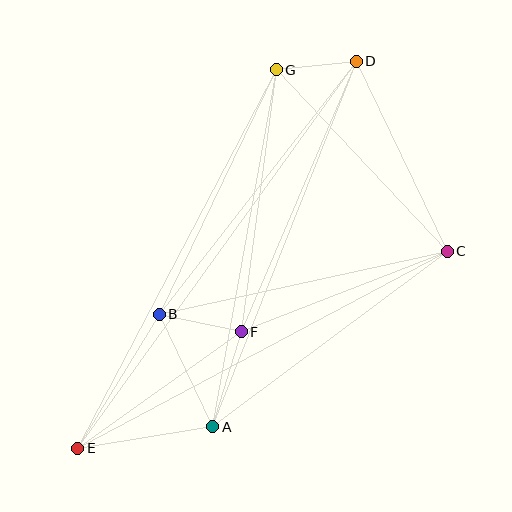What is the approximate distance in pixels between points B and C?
The distance between B and C is approximately 295 pixels.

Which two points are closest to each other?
Points D and G are closest to each other.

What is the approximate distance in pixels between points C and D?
The distance between C and D is approximately 211 pixels.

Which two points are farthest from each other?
Points D and E are farthest from each other.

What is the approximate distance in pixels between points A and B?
The distance between A and B is approximately 125 pixels.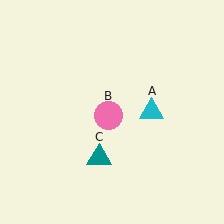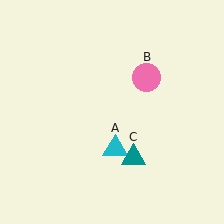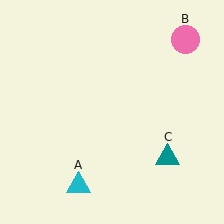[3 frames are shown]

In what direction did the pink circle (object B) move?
The pink circle (object B) moved up and to the right.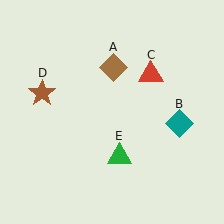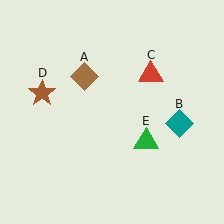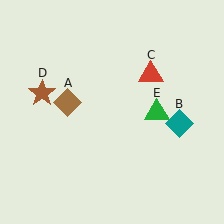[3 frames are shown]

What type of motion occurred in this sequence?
The brown diamond (object A), green triangle (object E) rotated counterclockwise around the center of the scene.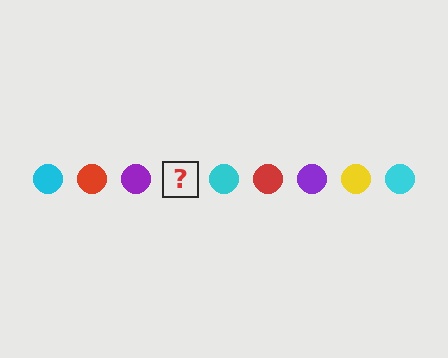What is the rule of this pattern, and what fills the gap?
The rule is that the pattern cycles through cyan, red, purple, yellow circles. The gap should be filled with a yellow circle.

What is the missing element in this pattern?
The missing element is a yellow circle.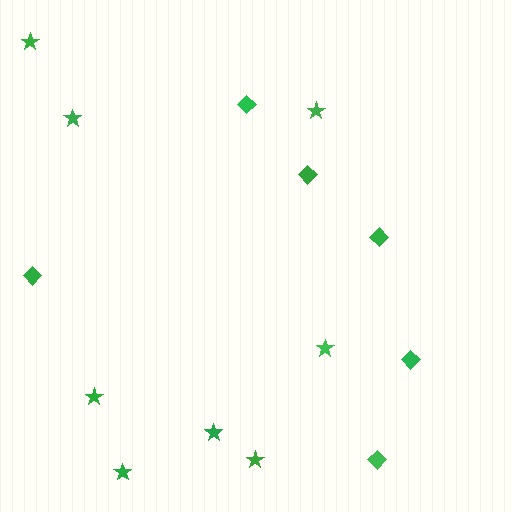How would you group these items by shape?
There are 2 groups: one group of diamonds (6) and one group of stars (8).